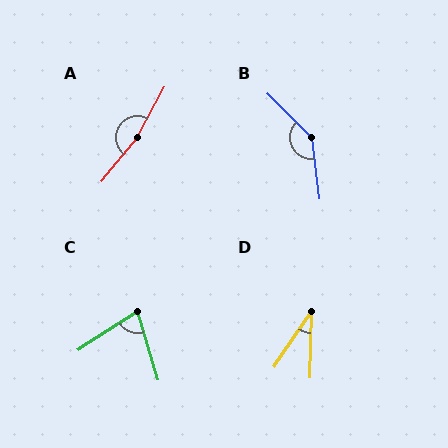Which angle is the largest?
A, at approximately 169 degrees.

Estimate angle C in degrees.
Approximately 74 degrees.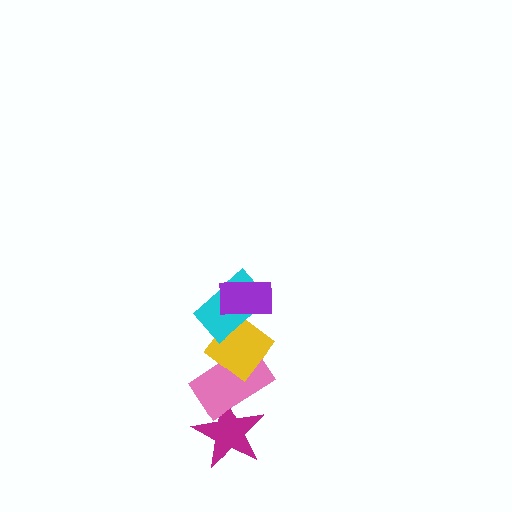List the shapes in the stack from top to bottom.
From top to bottom: the purple rectangle, the cyan rectangle, the yellow diamond, the pink rectangle, the magenta star.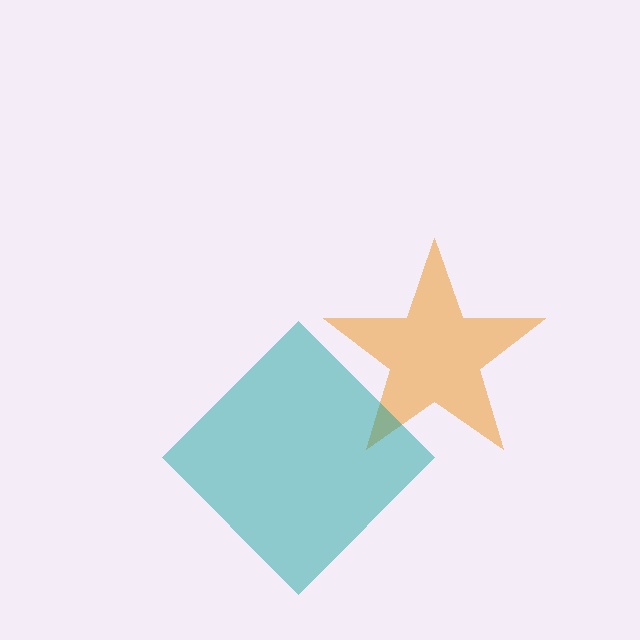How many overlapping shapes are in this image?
There are 2 overlapping shapes in the image.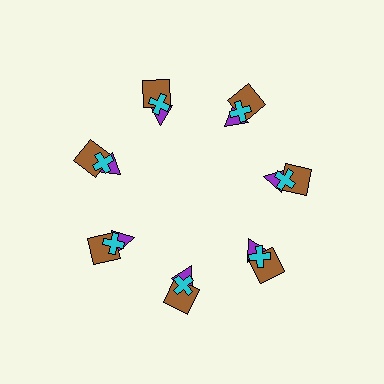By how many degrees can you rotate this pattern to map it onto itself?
The pattern maps onto itself every 51 degrees of rotation.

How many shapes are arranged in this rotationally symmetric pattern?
There are 21 shapes, arranged in 7 groups of 3.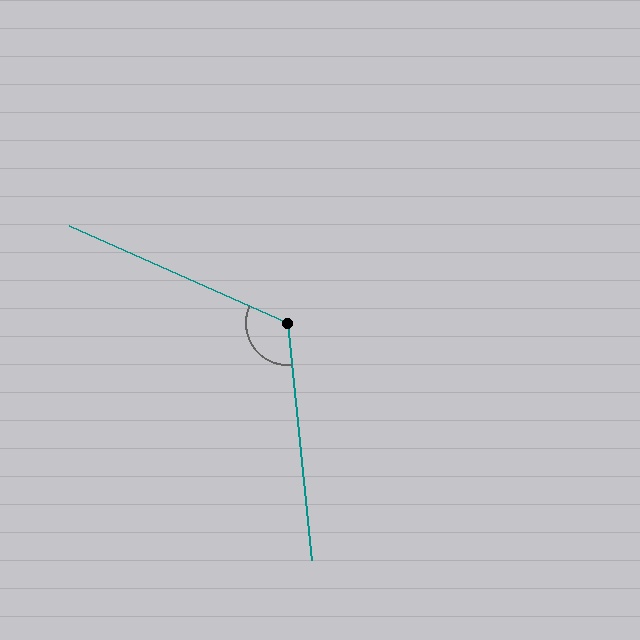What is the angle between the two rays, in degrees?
Approximately 120 degrees.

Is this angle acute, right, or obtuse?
It is obtuse.